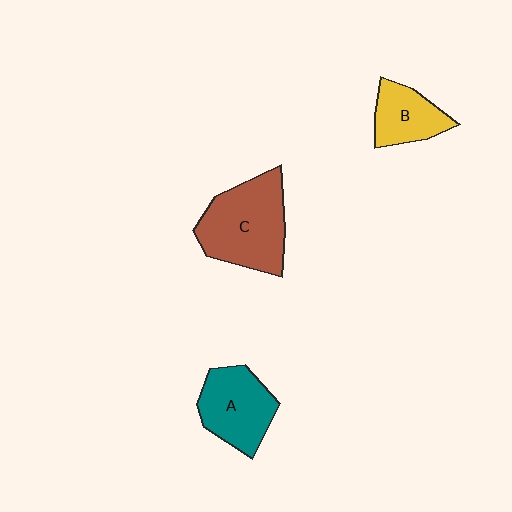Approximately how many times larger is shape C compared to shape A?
Approximately 1.3 times.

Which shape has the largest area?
Shape C (brown).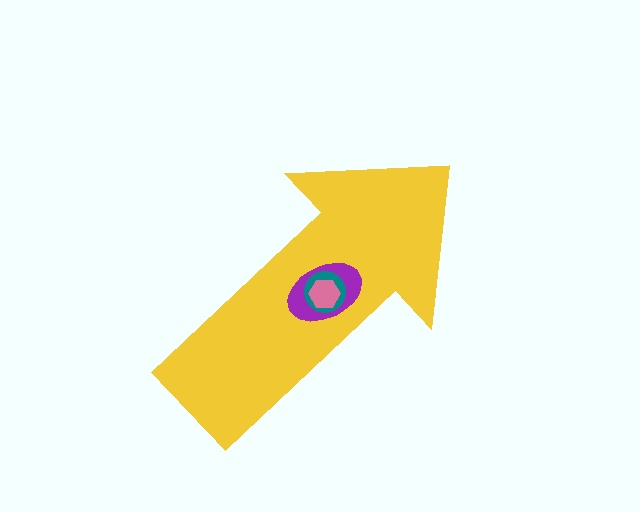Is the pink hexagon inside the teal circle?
Yes.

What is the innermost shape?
The pink hexagon.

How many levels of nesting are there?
4.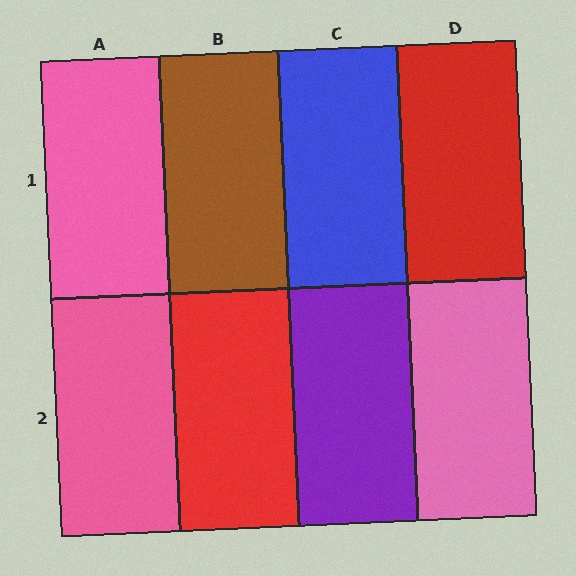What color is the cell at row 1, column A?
Pink.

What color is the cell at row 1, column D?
Red.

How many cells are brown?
1 cell is brown.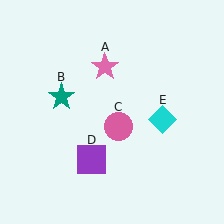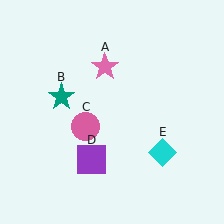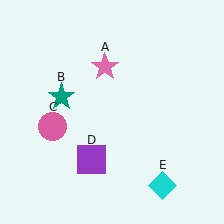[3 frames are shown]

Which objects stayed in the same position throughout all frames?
Pink star (object A) and teal star (object B) and purple square (object D) remained stationary.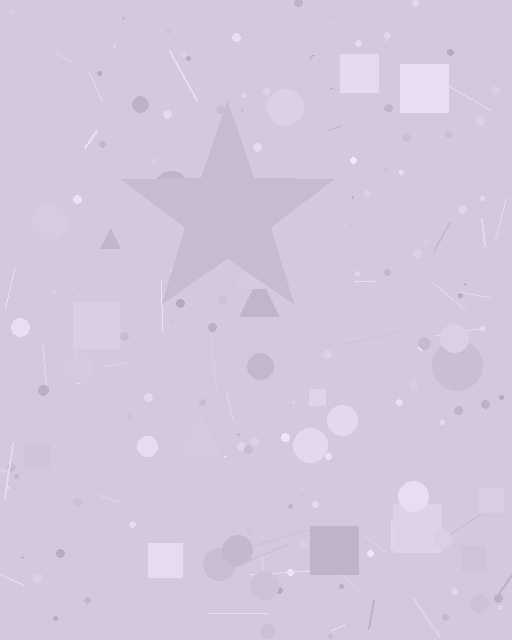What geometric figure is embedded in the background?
A star is embedded in the background.